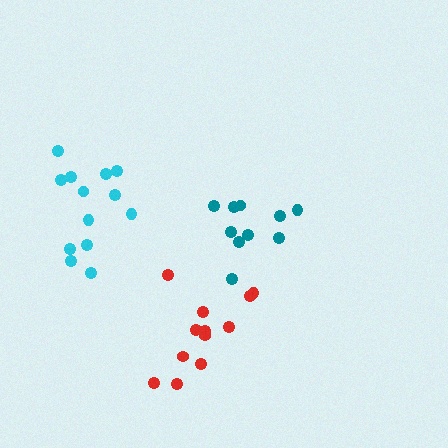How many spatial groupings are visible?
There are 3 spatial groupings.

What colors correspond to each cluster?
The clusters are colored: teal, cyan, red.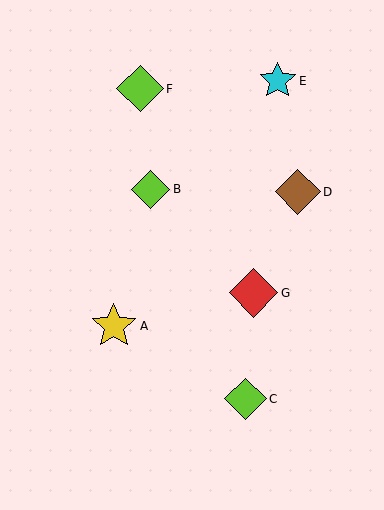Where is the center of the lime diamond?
The center of the lime diamond is at (151, 189).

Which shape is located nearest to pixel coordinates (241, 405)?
The lime diamond (labeled C) at (245, 399) is nearest to that location.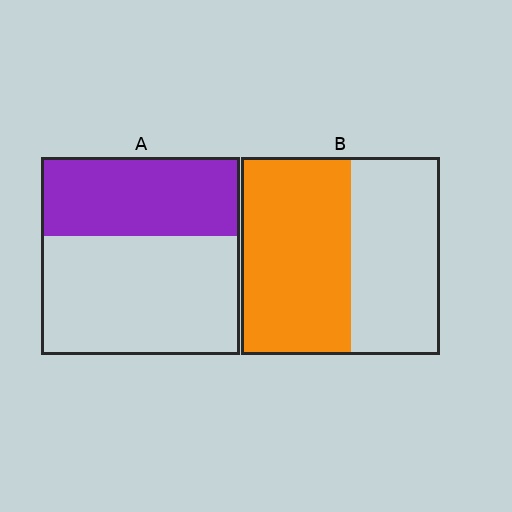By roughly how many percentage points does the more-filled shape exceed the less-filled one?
By roughly 15 percentage points (B over A).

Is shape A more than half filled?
No.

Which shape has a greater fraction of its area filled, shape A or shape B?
Shape B.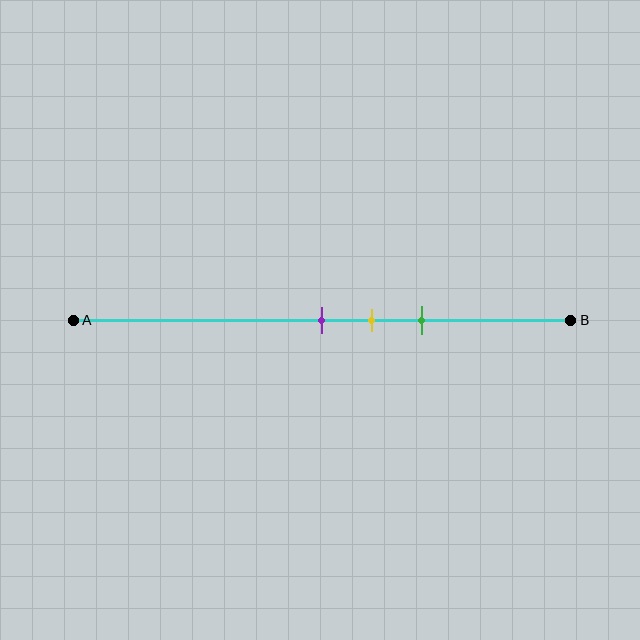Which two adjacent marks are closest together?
The purple and yellow marks are the closest adjacent pair.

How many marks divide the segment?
There are 3 marks dividing the segment.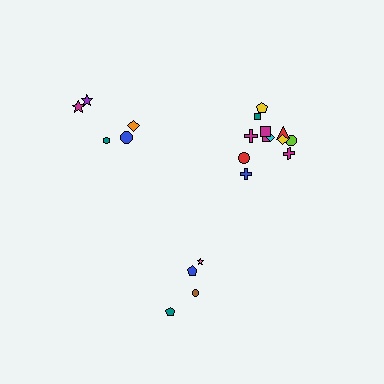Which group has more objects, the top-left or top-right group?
The top-right group.